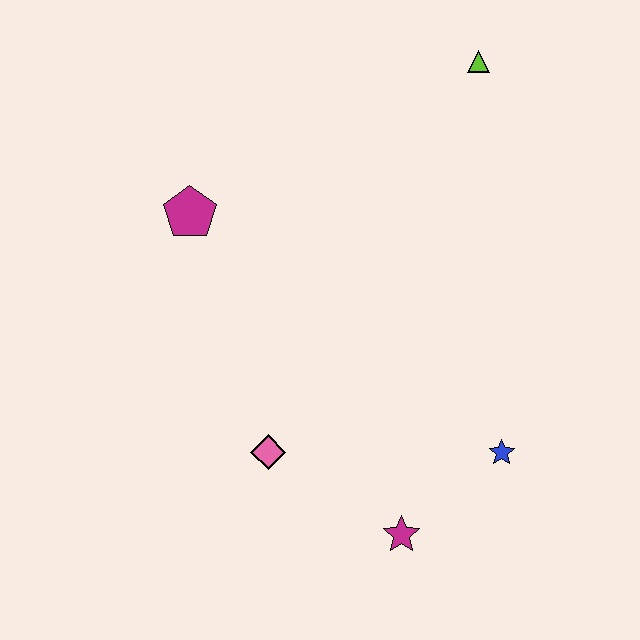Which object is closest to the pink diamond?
The magenta star is closest to the pink diamond.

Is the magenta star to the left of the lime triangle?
Yes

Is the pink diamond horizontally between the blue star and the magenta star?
No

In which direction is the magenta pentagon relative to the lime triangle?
The magenta pentagon is to the left of the lime triangle.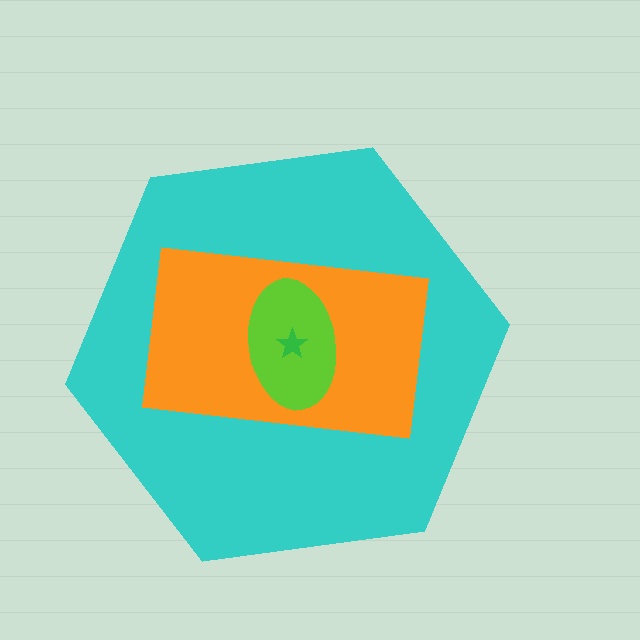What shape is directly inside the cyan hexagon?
The orange rectangle.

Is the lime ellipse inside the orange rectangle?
Yes.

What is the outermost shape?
The cyan hexagon.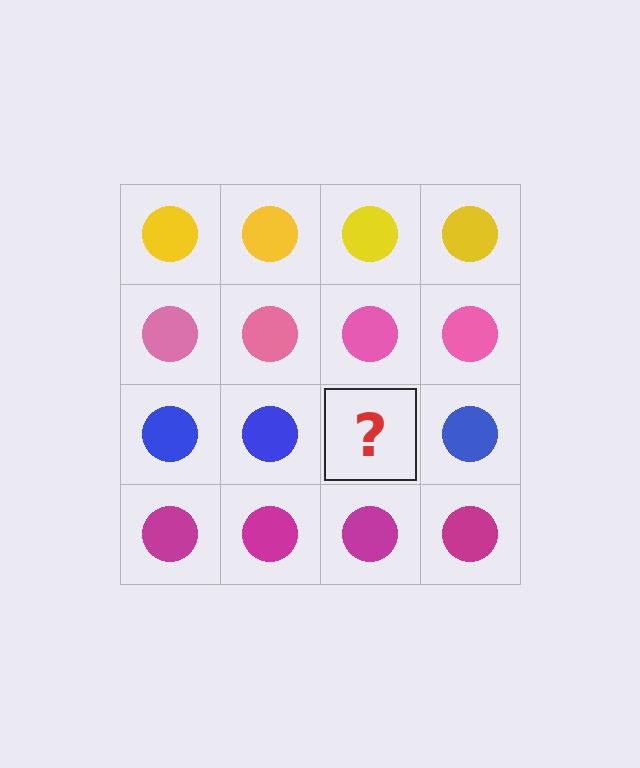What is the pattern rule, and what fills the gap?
The rule is that each row has a consistent color. The gap should be filled with a blue circle.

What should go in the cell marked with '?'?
The missing cell should contain a blue circle.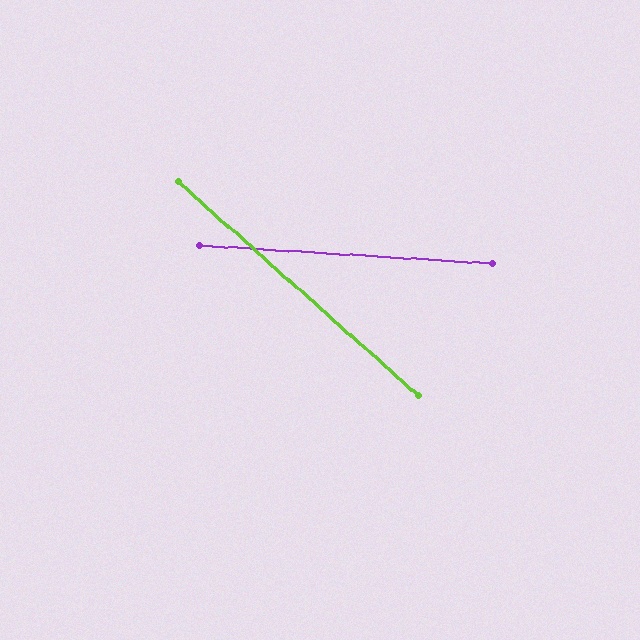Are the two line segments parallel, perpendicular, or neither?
Neither parallel nor perpendicular — they differ by about 38°.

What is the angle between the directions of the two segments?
Approximately 38 degrees.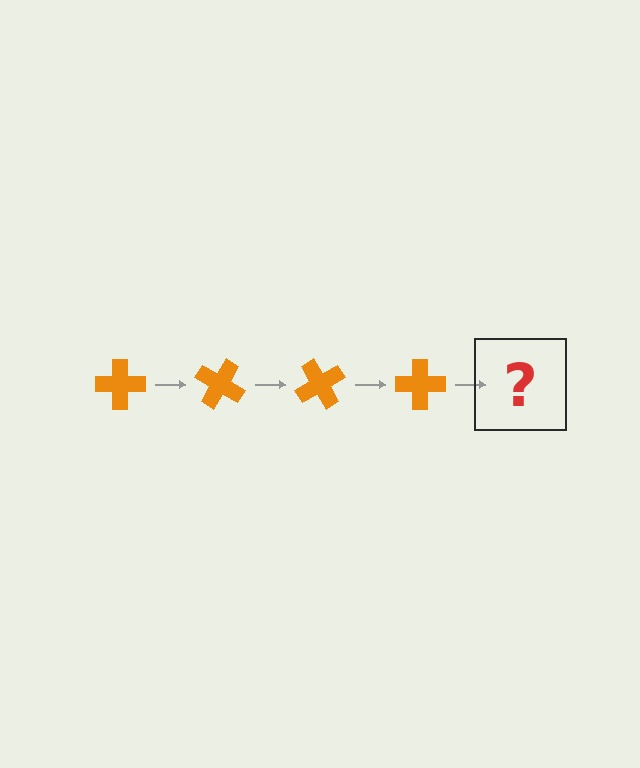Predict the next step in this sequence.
The next step is an orange cross rotated 120 degrees.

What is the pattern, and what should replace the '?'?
The pattern is that the cross rotates 30 degrees each step. The '?' should be an orange cross rotated 120 degrees.